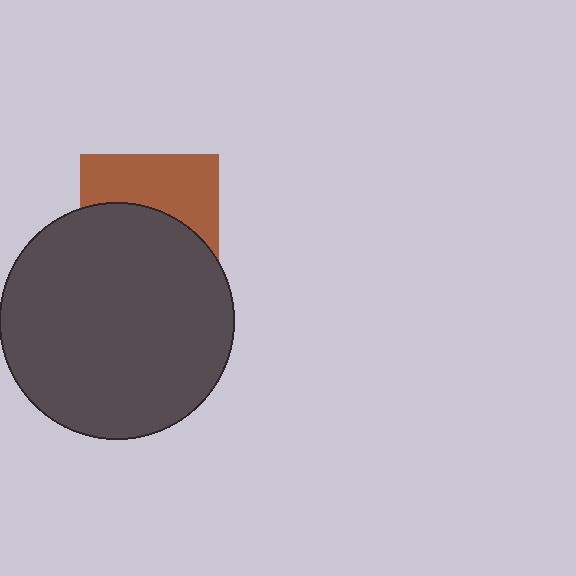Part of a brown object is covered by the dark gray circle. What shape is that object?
It is a square.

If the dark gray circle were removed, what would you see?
You would see the complete brown square.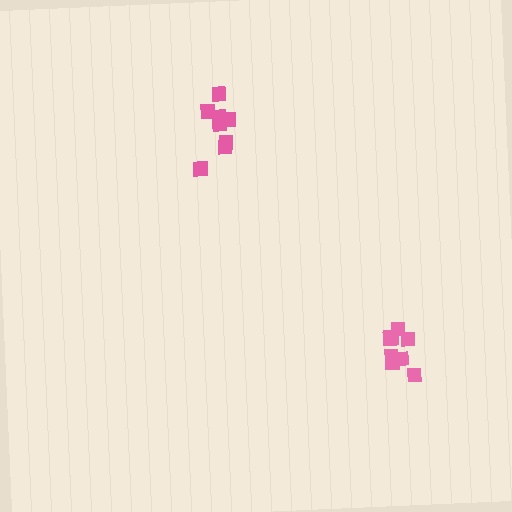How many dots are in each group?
Group 1: 9 dots, Group 2: 8 dots (17 total).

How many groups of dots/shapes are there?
There are 2 groups.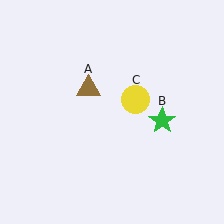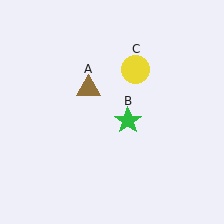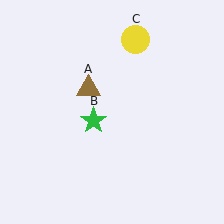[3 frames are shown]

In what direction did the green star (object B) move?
The green star (object B) moved left.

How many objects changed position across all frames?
2 objects changed position: green star (object B), yellow circle (object C).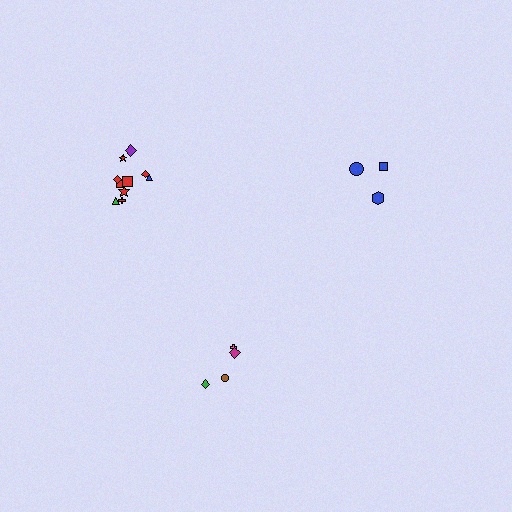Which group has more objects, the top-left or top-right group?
The top-left group.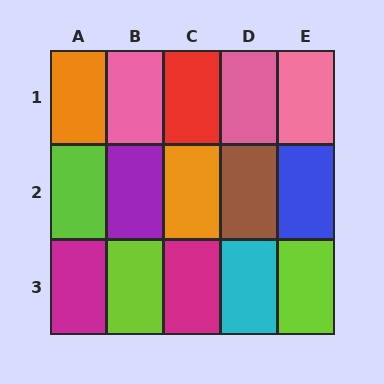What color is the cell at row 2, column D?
Brown.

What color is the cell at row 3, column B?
Lime.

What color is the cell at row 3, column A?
Magenta.